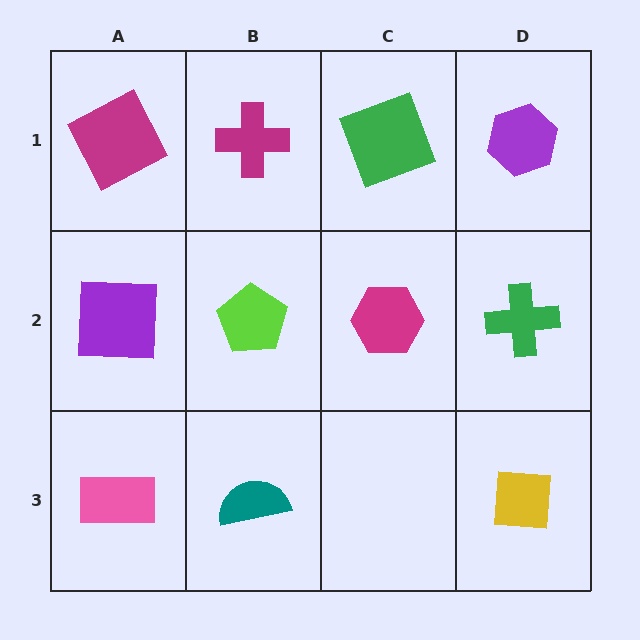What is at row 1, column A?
A magenta square.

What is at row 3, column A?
A pink rectangle.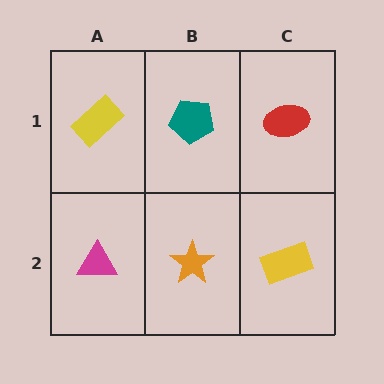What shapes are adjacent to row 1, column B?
An orange star (row 2, column B), a yellow rectangle (row 1, column A), a red ellipse (row 1, column C).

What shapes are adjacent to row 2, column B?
A teal pentagon (row 1, column B), a magenta triangle (row 2, column A), a yellow rectangle (row 2, column C).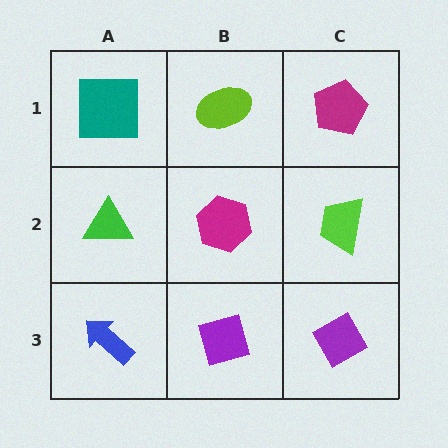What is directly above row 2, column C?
A magenta pentagon.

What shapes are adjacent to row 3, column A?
A green triangle (row 2, column A), a purple diamond (row 3, column B).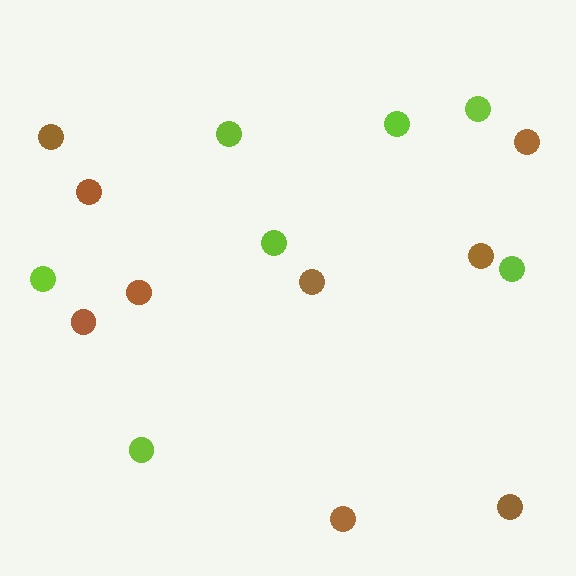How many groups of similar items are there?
There are 2 groups: one group of brown circles (9) and one group of lime circles (7).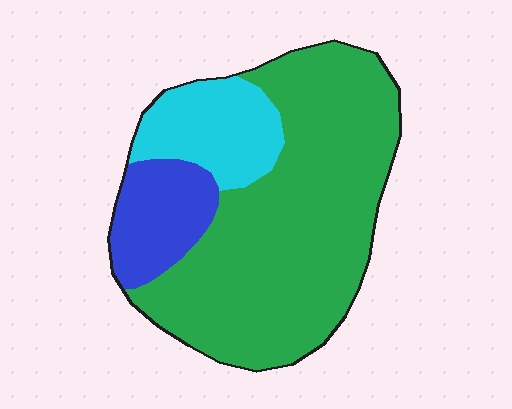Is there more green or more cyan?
Green.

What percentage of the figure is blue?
Blue covers around 15% of the figure.